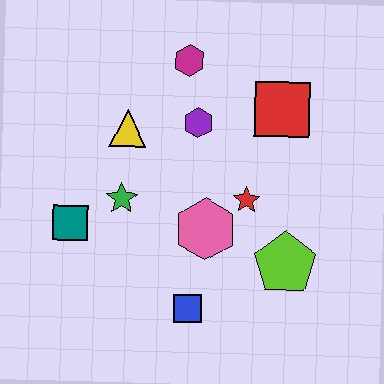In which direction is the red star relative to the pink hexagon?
The red star is to the right of the pink hexagon.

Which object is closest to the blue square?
The pink hexagon is closest to the blue square.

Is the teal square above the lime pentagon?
Yes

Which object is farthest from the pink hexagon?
The magenta hexagon is farthest from the pink hexagon.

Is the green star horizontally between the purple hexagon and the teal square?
Yes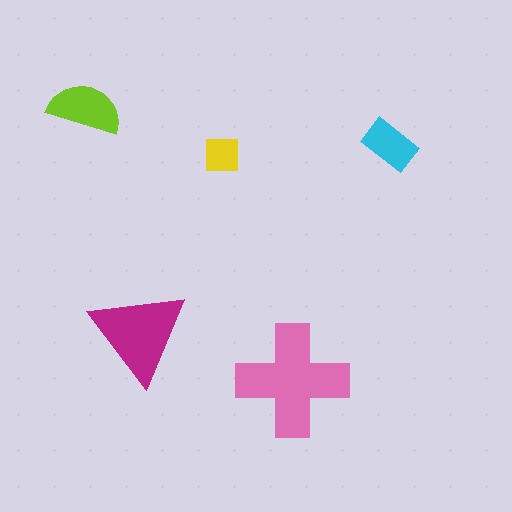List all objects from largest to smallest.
The pink cross, the magenta triangle, the lime semicircle, the cyan rectangle, the yellow square.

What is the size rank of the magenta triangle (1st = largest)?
2nd.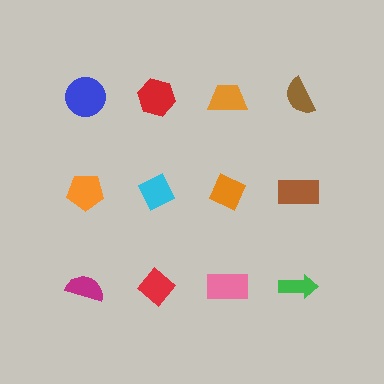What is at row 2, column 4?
A brown rectangle.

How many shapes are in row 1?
4 shapes.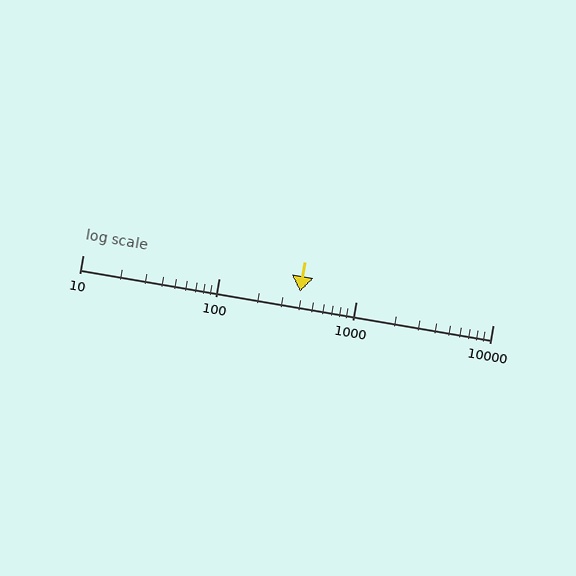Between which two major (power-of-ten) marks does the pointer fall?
The pointer is between 100 and 1000.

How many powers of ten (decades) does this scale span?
The scale spans 3 decades, from 10 to 10000.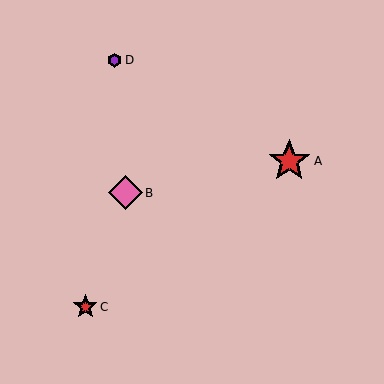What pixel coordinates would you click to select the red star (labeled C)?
Click at (85, 307) to select the red star C.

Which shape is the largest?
The red star (labeled A) is the largest.